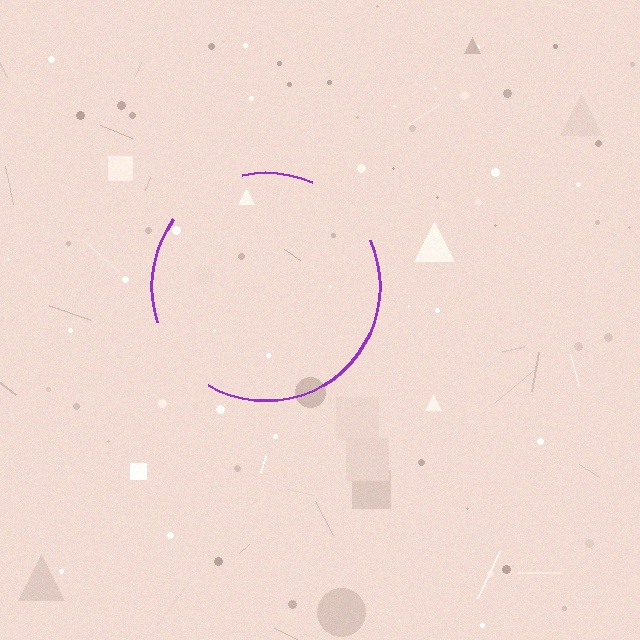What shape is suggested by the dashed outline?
The dashed outline suggests a circle.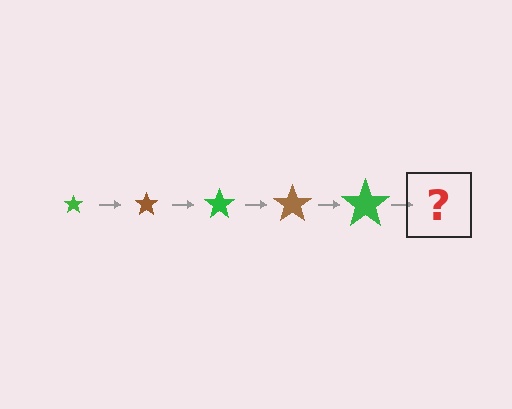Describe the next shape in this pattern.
It should be a brown star, larger than the previous one.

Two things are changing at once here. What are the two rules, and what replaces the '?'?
The two rules are that the star grows larger each step and the color cycles through green and brown. The '?' should be a brown star, larger than the previous one.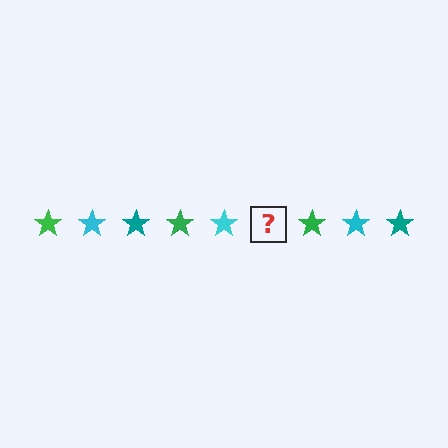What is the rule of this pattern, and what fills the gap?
The rule is that the pattern cycles through green, cyan, teal stars. The gap should be filled with a teal star.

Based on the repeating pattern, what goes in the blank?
The blank should be a teal star.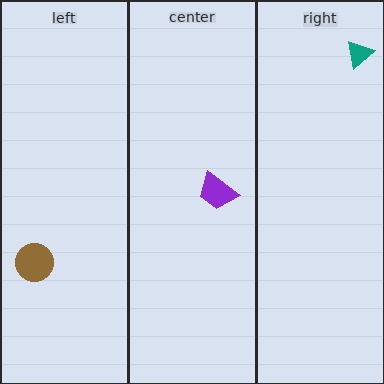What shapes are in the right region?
The teal triangle.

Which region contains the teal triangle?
The right region.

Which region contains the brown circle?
The left region.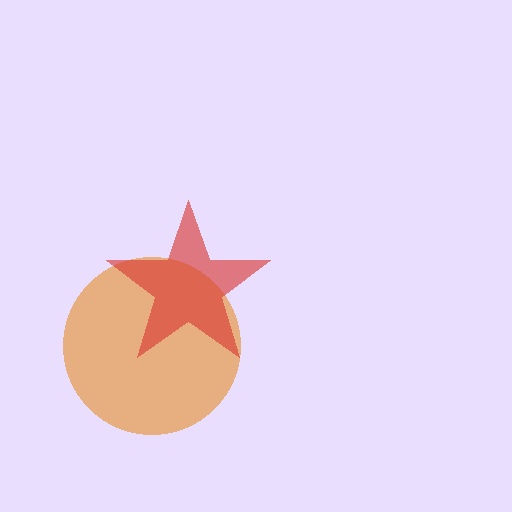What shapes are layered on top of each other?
The layered shapes are: an orange circle, a red star.